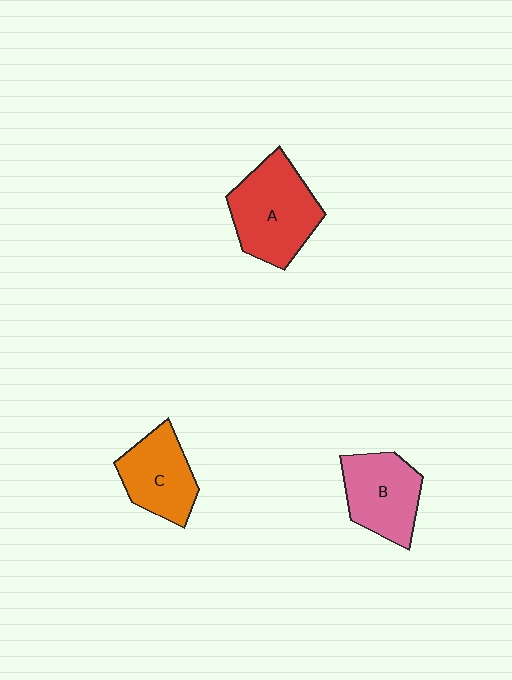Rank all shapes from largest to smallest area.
From largest to smallest: A (red), B (pink), C (orange).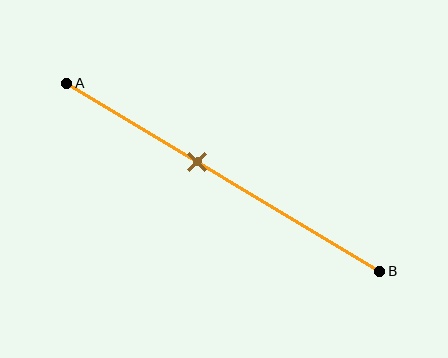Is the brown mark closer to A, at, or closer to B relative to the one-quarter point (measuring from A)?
The brown mark is closer to point B than the one-quarter point of segment AB.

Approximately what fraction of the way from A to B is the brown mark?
The brown mark is approximately 40% of the way from A to B.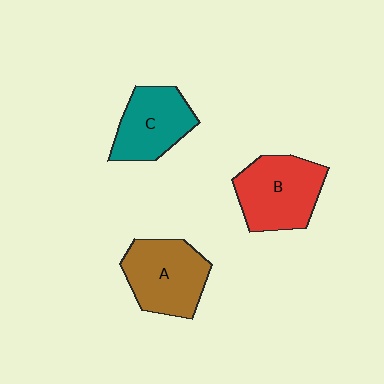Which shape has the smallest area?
Shape C (teal).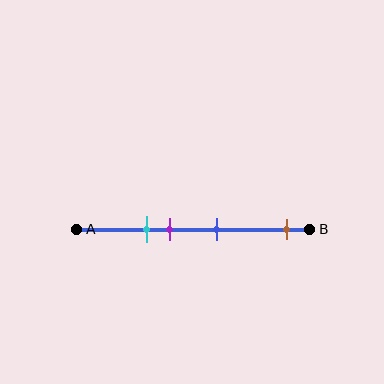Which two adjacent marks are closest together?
The cyan and purple marks are the closest adjacent pair.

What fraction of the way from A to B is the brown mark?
The brown mark is approximately 90% (0.9) of the way from A to B.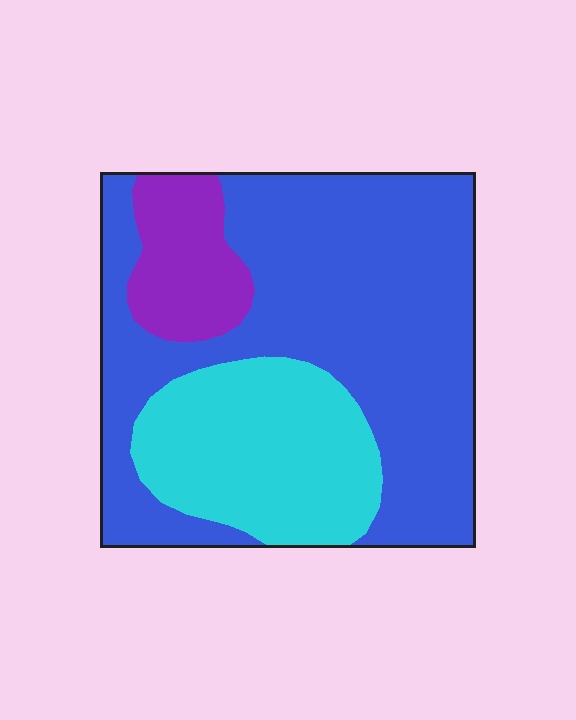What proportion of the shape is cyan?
Cyan takes up about one quarter (1/4) of the shape.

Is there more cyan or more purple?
Cyan.